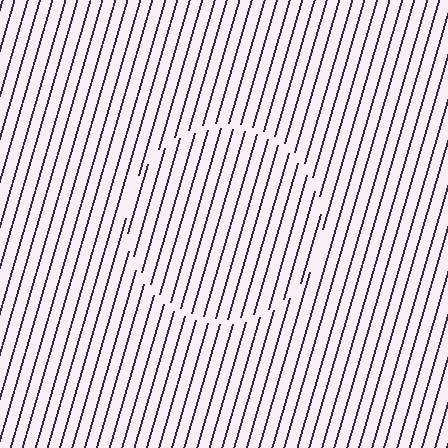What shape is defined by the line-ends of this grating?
An illusory circle. The interior of the shape contains the same grating, shifted by half a period — the contour is defined by the phase discontinuity where line-ends from the inner and outer gratings abut.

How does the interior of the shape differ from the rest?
The interior of the shape contains the same grating, shifted by half a period — the contour is defined by the phase discontinuity where line-ends from the inner and outer gratings abut.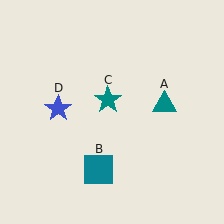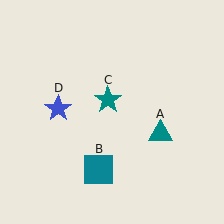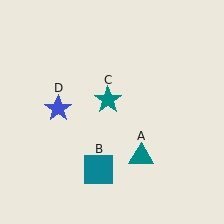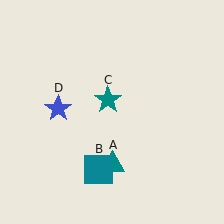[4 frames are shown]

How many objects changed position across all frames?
1 object changed position: teal triangle (object A).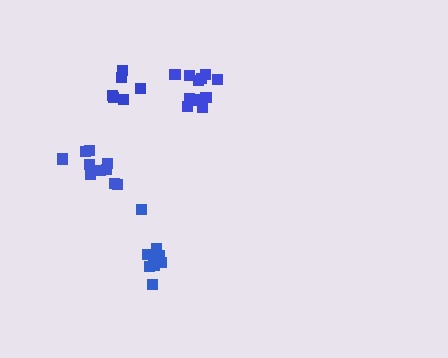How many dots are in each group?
Group 1: 10 dots, Group 2: 12 dots, Group 3: 6 dots, Group 4: 10 dots (38 total).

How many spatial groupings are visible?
There are 4 spatial groupings.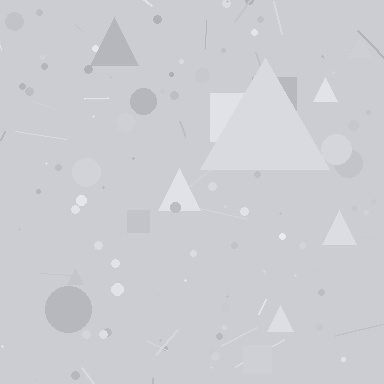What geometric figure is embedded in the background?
A triangle is embedded in the background.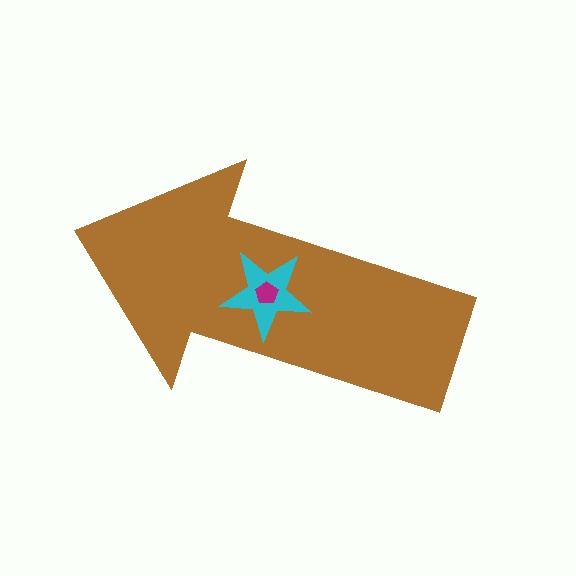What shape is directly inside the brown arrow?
The cyan star.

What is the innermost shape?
The magenta pentagon.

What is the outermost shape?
The brown arrow.